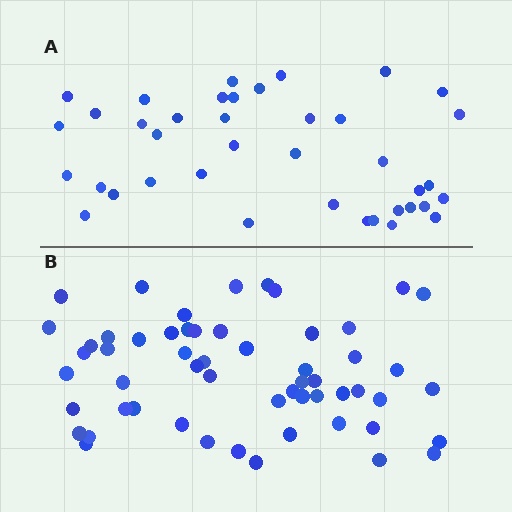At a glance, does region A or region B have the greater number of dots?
Region B (the bottom region) has more dots.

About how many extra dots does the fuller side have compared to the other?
Region B has approximately 15 more dots than region A.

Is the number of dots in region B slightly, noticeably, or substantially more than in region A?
Region B has noticeably more, but not dramatically so. The ratio is roughly 1.4 to 1.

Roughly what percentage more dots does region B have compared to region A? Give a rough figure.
About 45% more.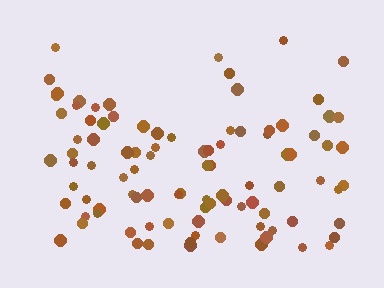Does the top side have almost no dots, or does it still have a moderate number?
Still a moderate number, just noticeably fewer than the bottom.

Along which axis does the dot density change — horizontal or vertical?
Vertical.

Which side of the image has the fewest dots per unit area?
The top.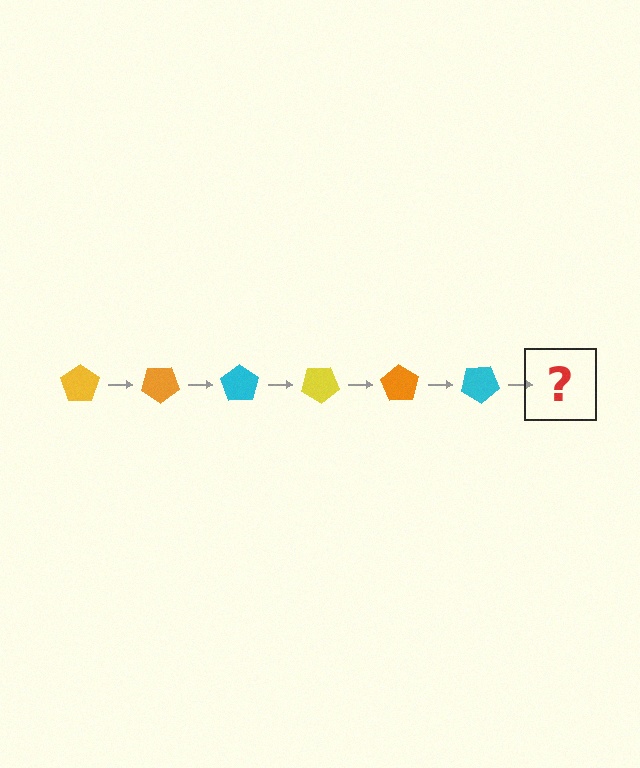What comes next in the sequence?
The next element should be a yellow pentagon, rotated 210 degrees from the start.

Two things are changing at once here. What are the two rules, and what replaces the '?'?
The two rules are that it rotates 35 degrees each step and the color cycles through yellow, orange, and cyan. The '?' should be a yellow pentagon, rotated 210 degrees from the start.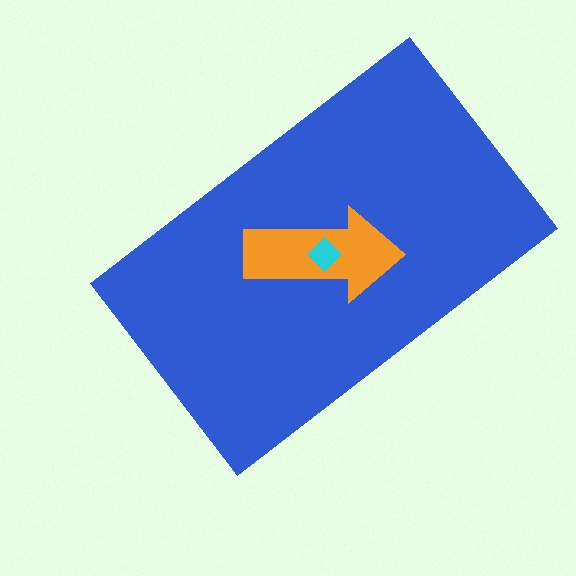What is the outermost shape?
The blue rectangle.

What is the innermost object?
The cyan diamond.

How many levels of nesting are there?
3.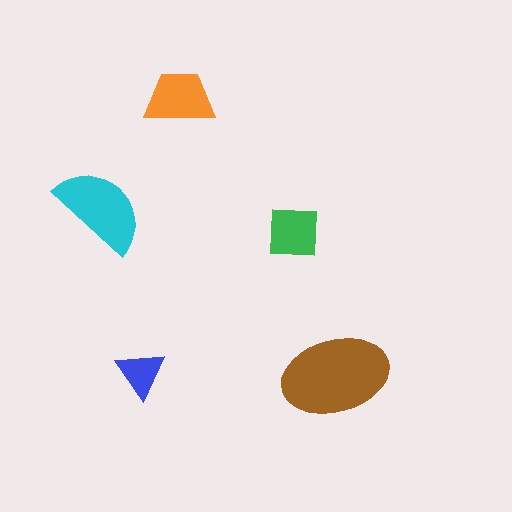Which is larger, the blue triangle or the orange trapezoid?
The orange trapezoid.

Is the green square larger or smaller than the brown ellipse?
Smaller.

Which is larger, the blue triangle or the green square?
The green square.